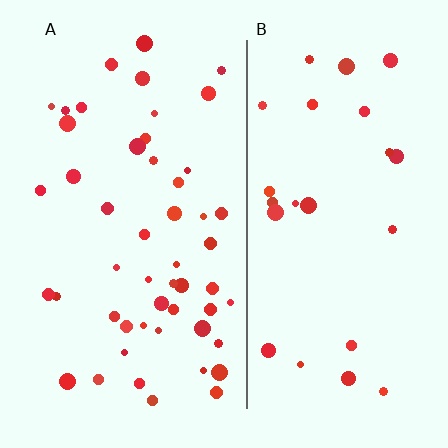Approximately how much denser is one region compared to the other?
Approximately 2.0× — region A over region B.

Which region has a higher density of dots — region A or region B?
A (the left).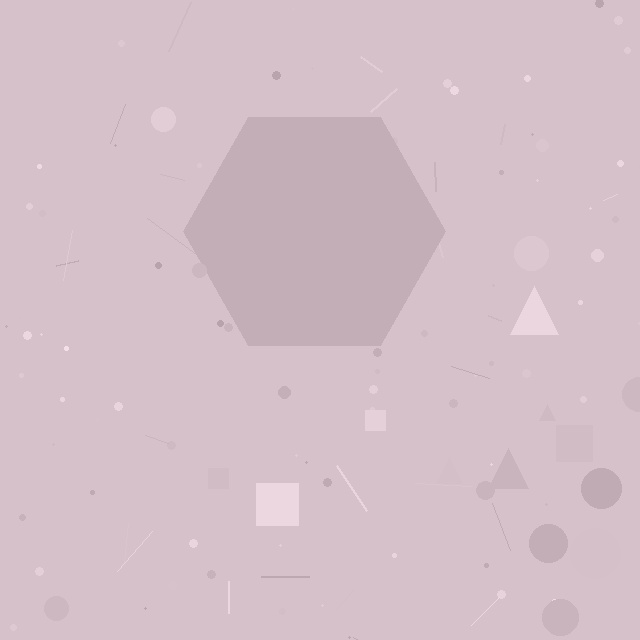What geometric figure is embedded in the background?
A hexagon is embedded in the background.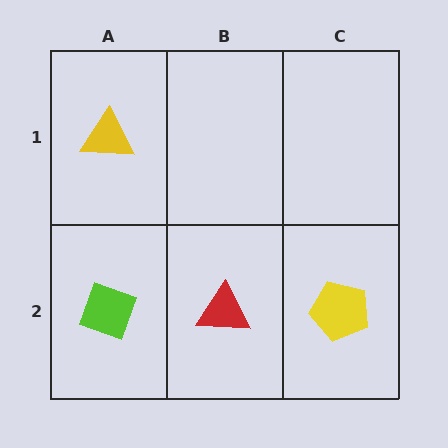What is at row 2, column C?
A yellow pentagon.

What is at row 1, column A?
A yellow triangle.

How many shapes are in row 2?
3 shapes.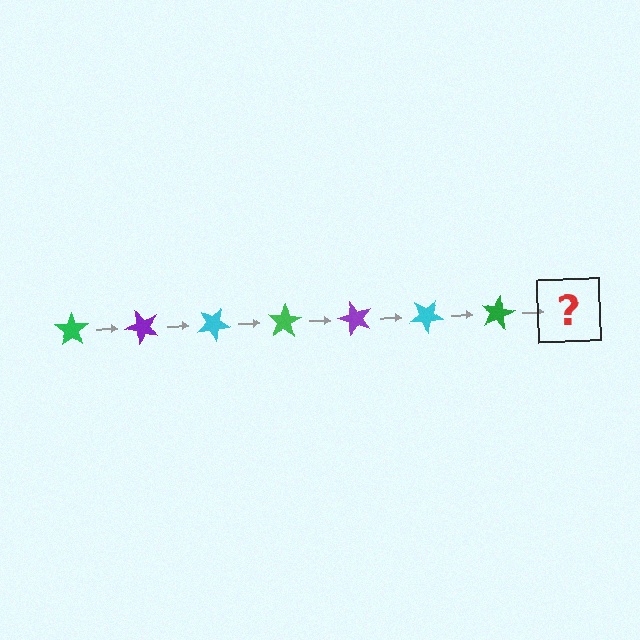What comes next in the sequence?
The next element should be a purple star, rotated 350 degrees from the start.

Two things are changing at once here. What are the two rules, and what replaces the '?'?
The two rules are that it rotates 50 degrees each step and the color cycles through green, purple, and cyan. The '?' should be a purple star, rotated 350 degrees from the start.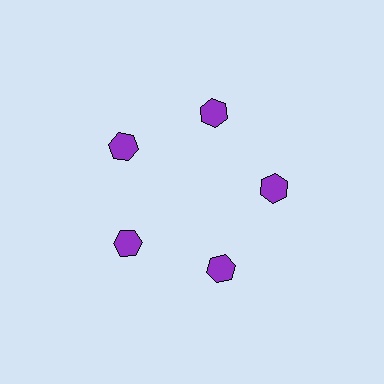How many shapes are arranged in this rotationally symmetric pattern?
There are 5 shapes, arranged in 5 groups of 1.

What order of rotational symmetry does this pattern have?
This pattern has 5-fold rotational symmetry.